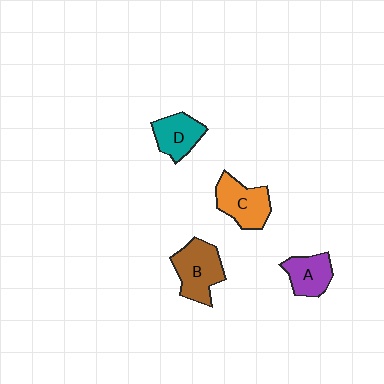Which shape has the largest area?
Shape B (brown).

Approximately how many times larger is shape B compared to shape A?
Approximately 1.4 times.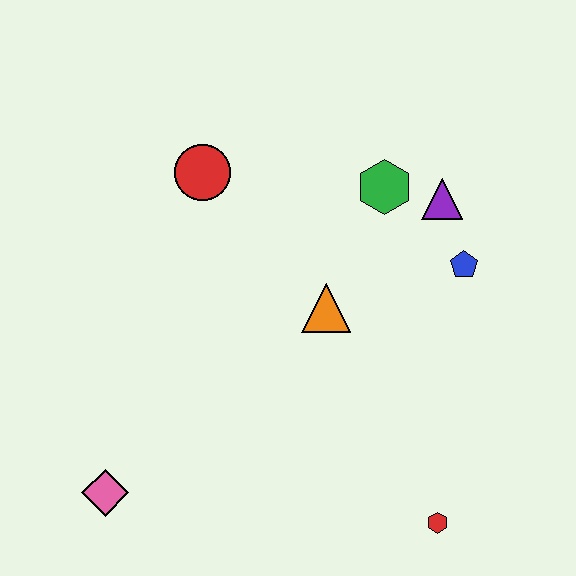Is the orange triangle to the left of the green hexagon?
Yes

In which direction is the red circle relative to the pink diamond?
The red circle is above the pink diamond.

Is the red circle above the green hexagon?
Yes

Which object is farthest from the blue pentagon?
The pink diamond is farthest from the blue pentagon.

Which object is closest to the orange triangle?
The green hexagon is closest to the orange triangle.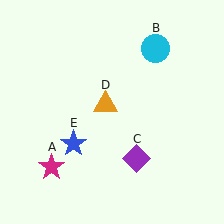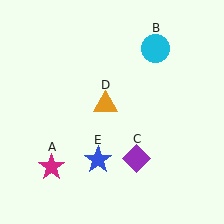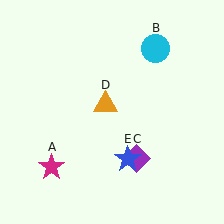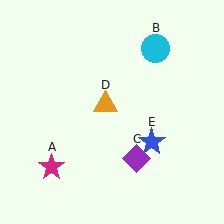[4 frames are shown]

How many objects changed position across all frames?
1 object changed position: blue star (object E).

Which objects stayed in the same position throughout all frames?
Magenta star (object A) and cyan circle (object B) and purple diamond (object C) and orange triangle (object D) remained stationary.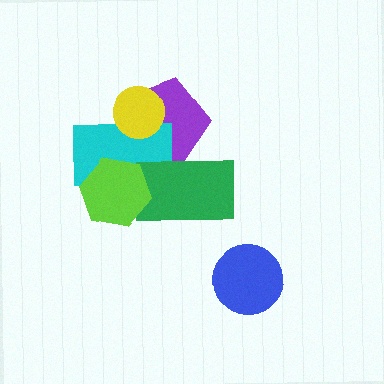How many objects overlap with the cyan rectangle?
4 objects overlap with the cyan rectangle.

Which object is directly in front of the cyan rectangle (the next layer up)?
The yellow circle is directly in front of the cyan rectangle.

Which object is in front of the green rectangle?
The lime hexagon is in front of the green rectangle.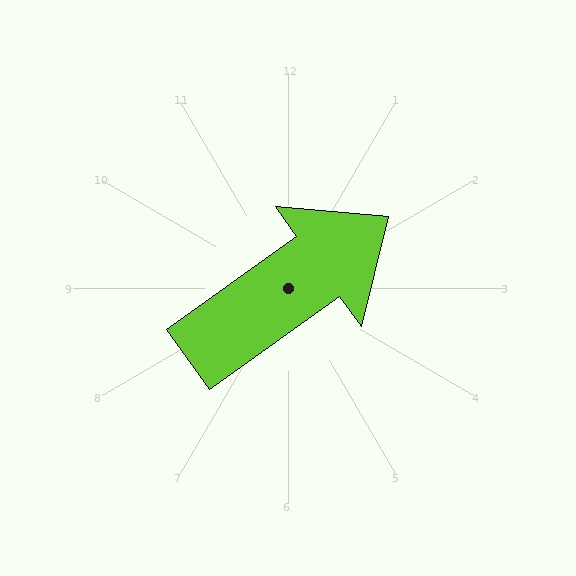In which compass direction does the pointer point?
Northeast.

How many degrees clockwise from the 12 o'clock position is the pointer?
Approximately 54 degrees.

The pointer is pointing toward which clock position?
Roughly 2 o'clock.